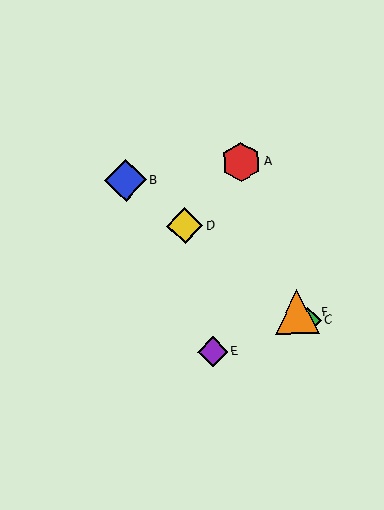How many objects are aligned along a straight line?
4 objects (B, C, D, F) are aligned along a straight line.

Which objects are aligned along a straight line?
Objects B, C, D, F are aligned along a straight line.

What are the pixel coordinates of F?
Object F is at (297, 312).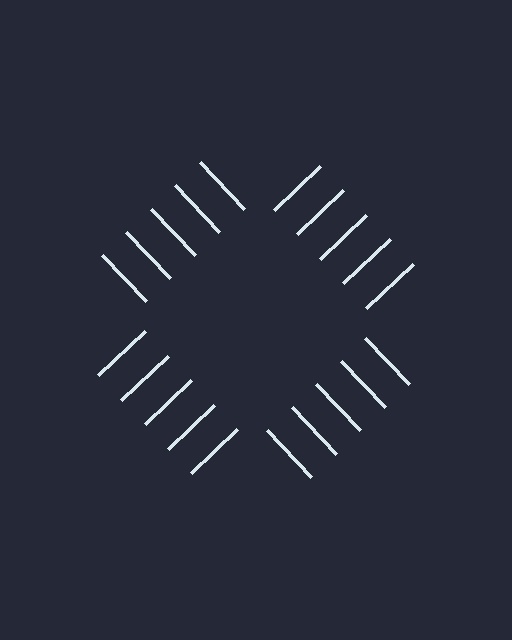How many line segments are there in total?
20 — 5 along each of the 4 edges.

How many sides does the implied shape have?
4 sides — the line-ends trace a square.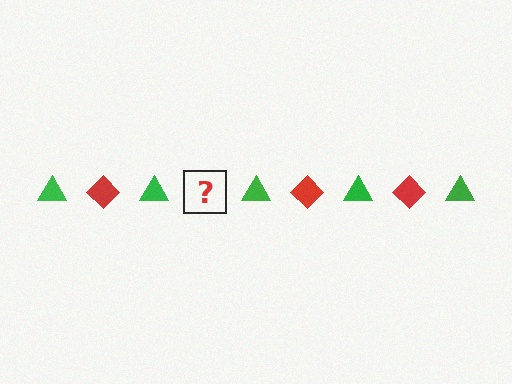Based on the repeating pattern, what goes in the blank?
The blank should be a red diamond.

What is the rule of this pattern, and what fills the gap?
The rule is that the pattern alternates between green triangle and red diamond. The gap should be filled with a red diamond.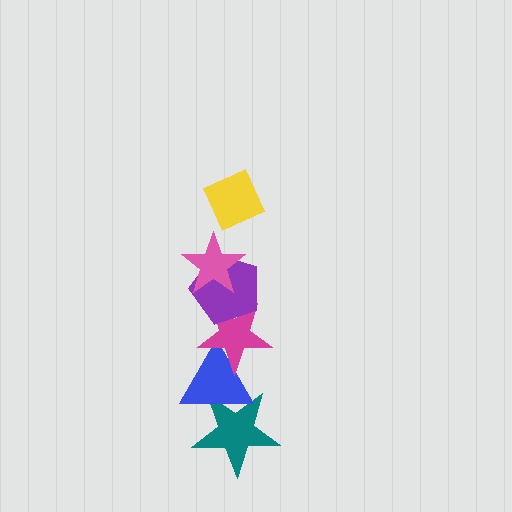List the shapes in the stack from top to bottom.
From top to bottom: the yellow diamond, the pink star, the purple pentagon, the magenta star, the blue triangle, the teal star.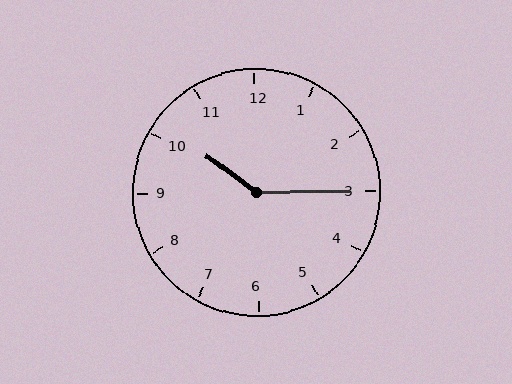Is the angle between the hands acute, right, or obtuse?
It is obtuse.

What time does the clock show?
10:15.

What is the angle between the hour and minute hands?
Approximately 142 degrees.